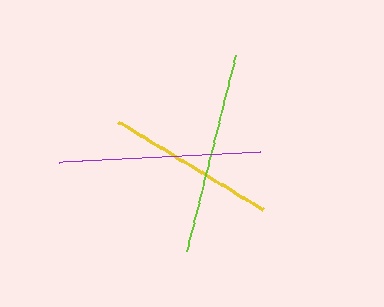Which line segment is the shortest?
The yellow line is the shortest at approximately 168 pixels.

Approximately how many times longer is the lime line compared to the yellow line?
The lime line is approximately 1.2 times the length of the yellow line.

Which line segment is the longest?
The lime line is the longest at approximately 203 pixels.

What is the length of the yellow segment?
The yellow segment is approximately 168 pixels long.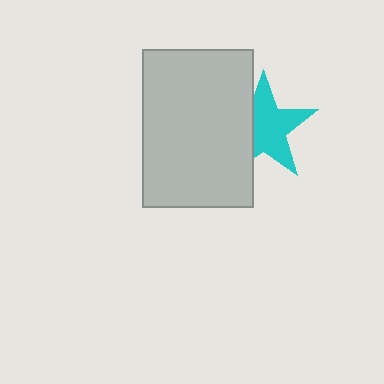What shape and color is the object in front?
The object in front is a light gray rectangle.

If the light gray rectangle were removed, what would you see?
You would see the complete cyan star.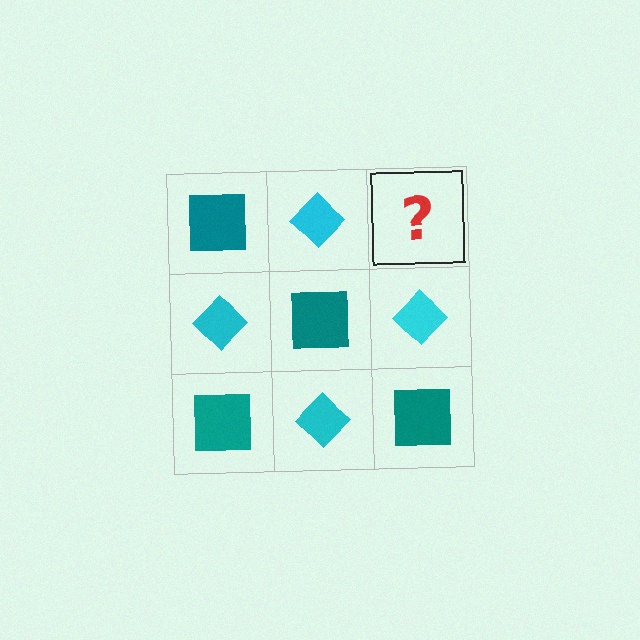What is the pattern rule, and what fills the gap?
The rule is that it alternates teal square and cyan diamond in a checkerboard pattern. The gap should be filled with a teal square.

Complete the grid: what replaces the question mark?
The question mark should be replaced with a teal square.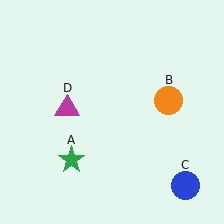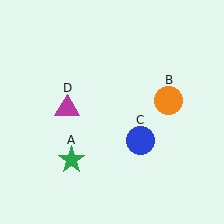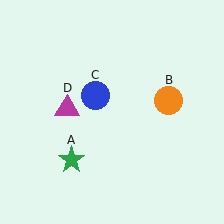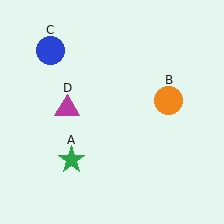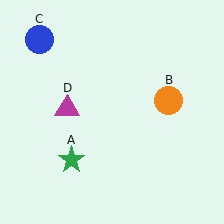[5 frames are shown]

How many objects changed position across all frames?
1 object changed position: blue circle (object C).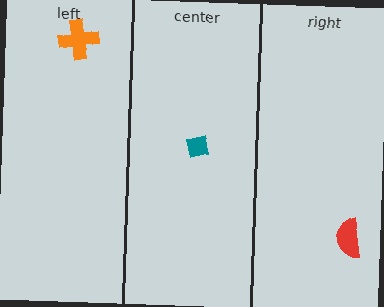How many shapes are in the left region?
1.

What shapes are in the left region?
The orange cross.